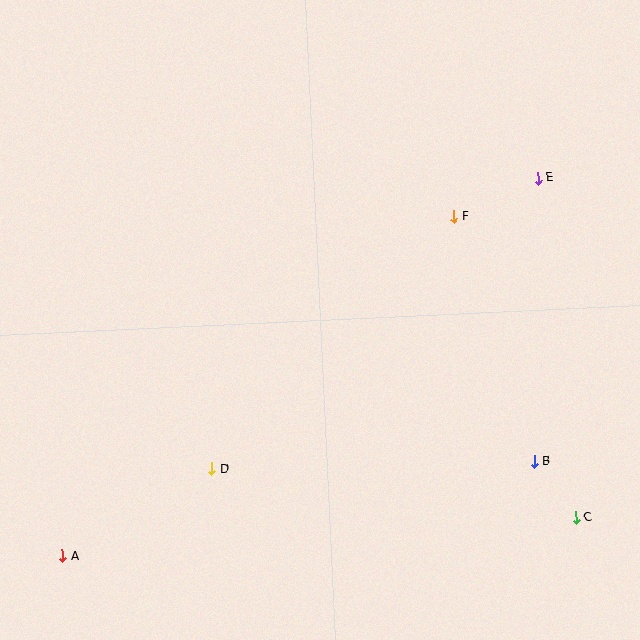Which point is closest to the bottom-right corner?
Point C is closest to the bottom-right corner.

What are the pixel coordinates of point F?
Point F is at (454, 216).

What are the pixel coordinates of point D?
Point D is at (212, 469).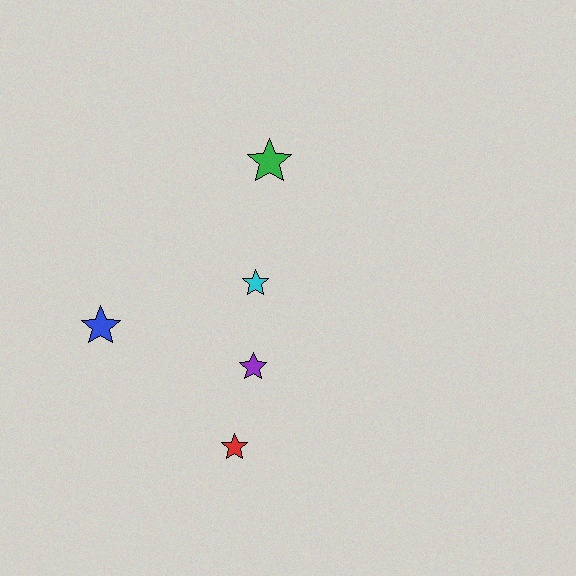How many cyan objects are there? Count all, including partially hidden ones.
There is 1 cyan object.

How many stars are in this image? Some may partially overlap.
There are 5 stars.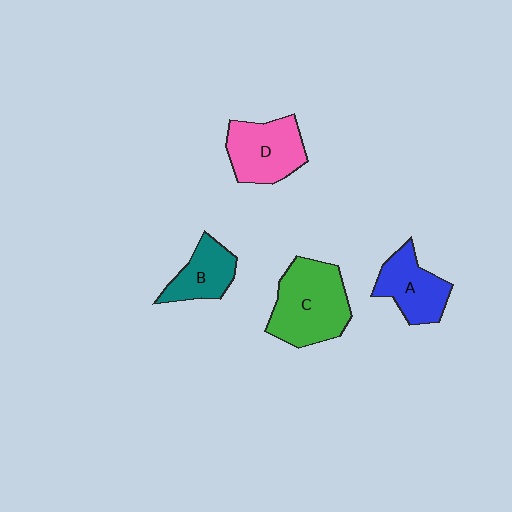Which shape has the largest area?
Shape C (green).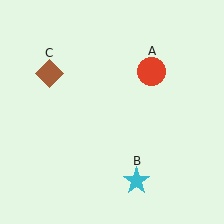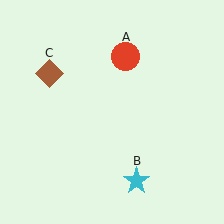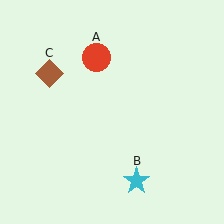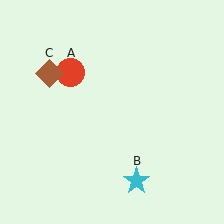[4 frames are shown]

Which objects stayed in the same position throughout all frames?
Cyan star (object B) and brown diamond (object C) remained stationary.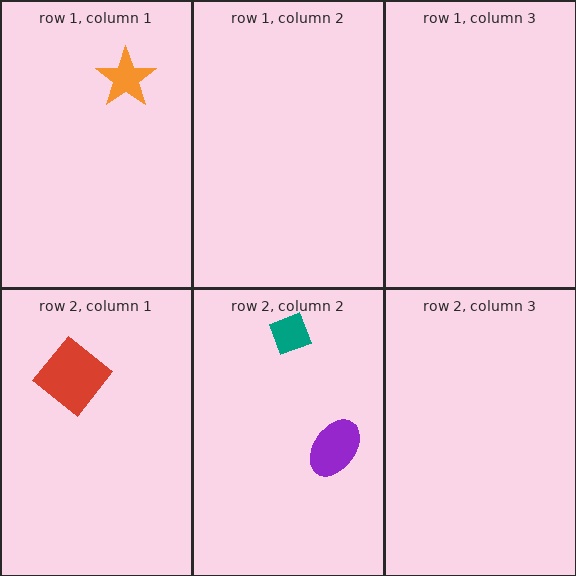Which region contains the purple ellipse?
The row 2, column 2 region.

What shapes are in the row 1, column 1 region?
The orange star.